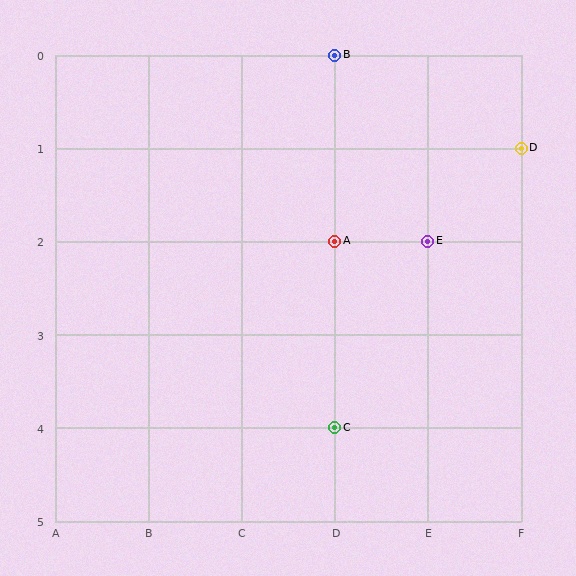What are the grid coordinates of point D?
Point D is at grid coordinates (F, 1).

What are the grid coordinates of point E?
Point E is at grid coordinates (E, 2).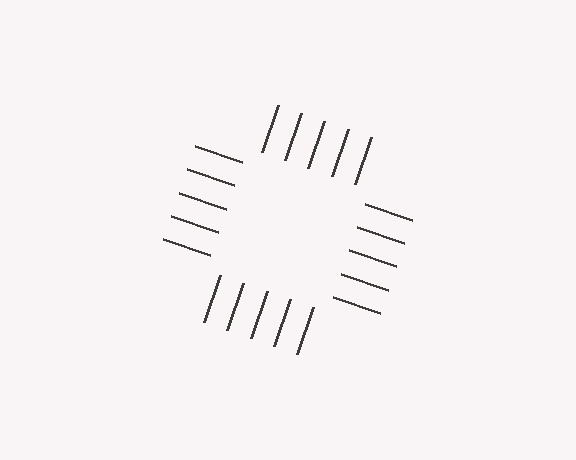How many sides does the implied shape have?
4 sides — the line-ends trace a square.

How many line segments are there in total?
20 — 5 along each of the 4 edges.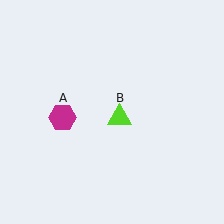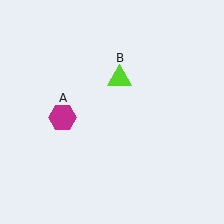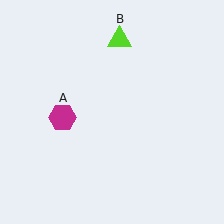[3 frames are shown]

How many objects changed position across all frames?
1 object changed position: lime triangle (object B).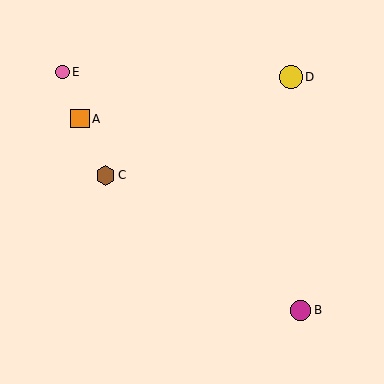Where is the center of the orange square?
The center of the orange square is at (80, 119).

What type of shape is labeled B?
Shape B is a magenta circle.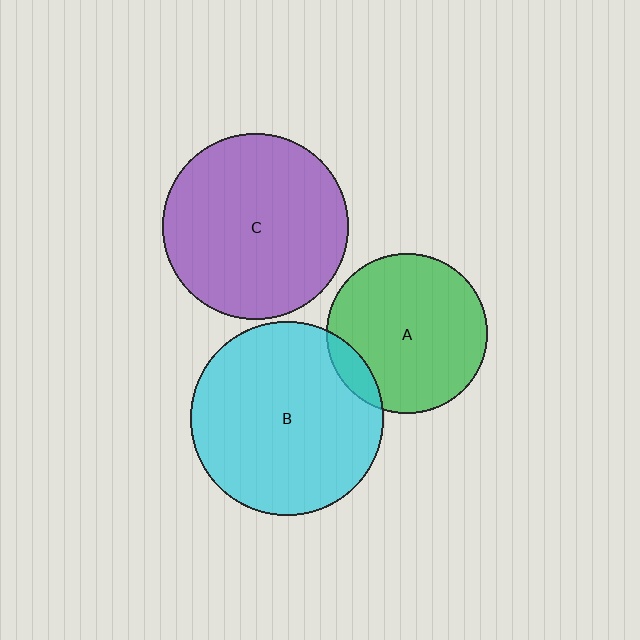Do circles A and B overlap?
Yes.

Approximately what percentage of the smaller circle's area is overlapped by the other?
Approximately 10%.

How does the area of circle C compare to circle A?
Approximately 1.3 times.